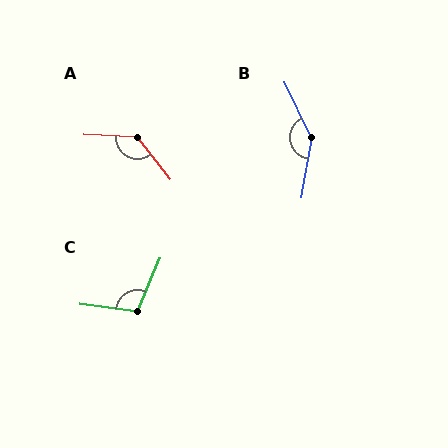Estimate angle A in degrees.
Approximately 131 degrees.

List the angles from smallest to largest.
C (106°), A (131°), B (145°).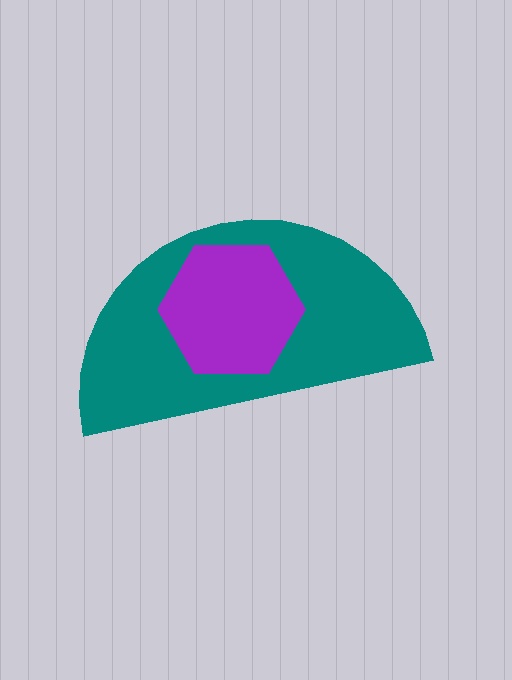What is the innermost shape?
The purple hexagon.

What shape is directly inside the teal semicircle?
The purple hexagon.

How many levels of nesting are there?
2.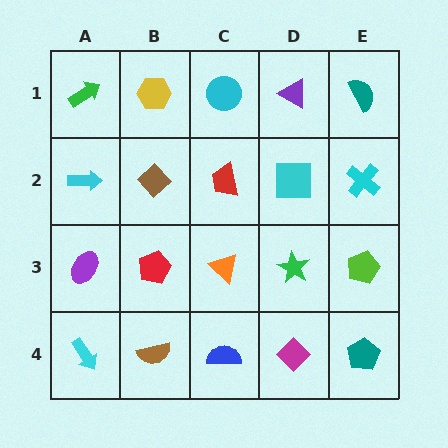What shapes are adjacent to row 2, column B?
A yellow hexagon (row 1, column B), a red pentagon (row 3, column B), a cyan arrow (row 2, column A), a red trapezoid (row 2, column C).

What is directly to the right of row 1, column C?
A purple triangle.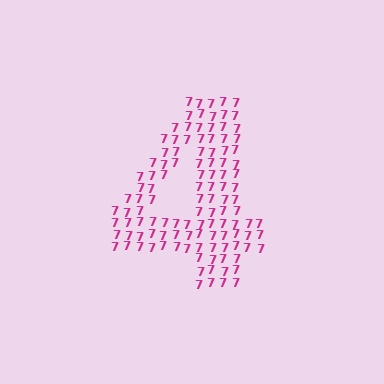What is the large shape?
The large shape is the digit 4.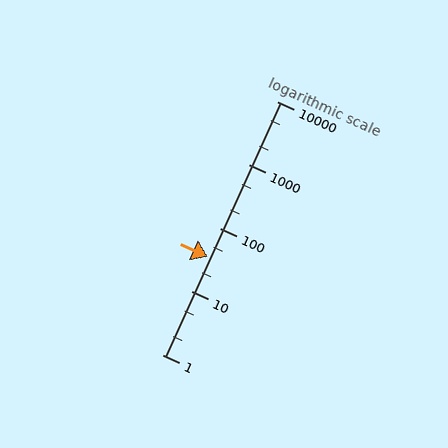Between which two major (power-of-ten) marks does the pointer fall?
The pointer is between 10 and 100.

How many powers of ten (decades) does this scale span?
The scale spans 4 decades, from 1 to 10000.